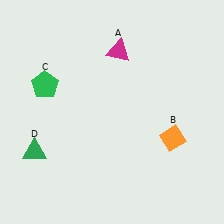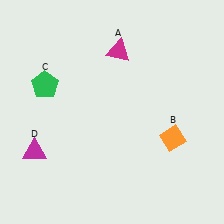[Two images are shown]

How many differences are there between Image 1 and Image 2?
There is 1 difference between the two images.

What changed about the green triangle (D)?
In Image 1, D is green. In Image 2, it changed to magenta.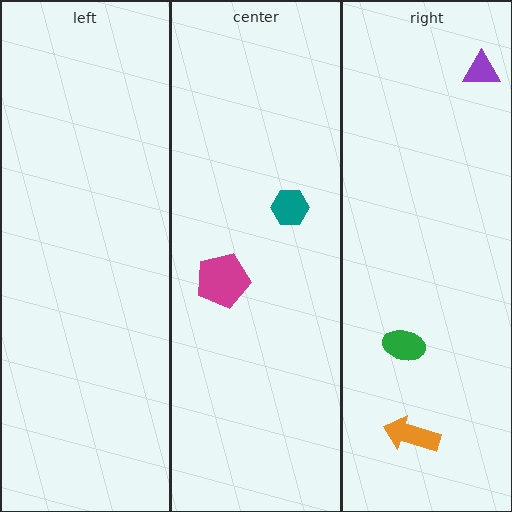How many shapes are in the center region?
2.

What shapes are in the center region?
The magenta pentagon, the teal hexagon.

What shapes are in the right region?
The purple triangle, the orange arrow, the green ellipse.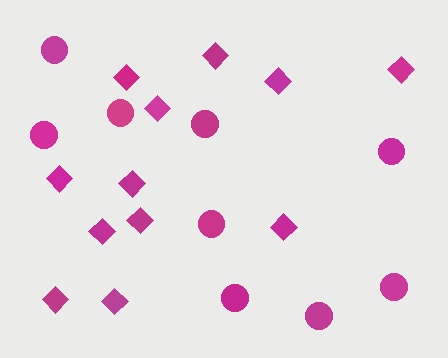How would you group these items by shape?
There are 2 groups: one group of circles (9) and one group of diamonds (12).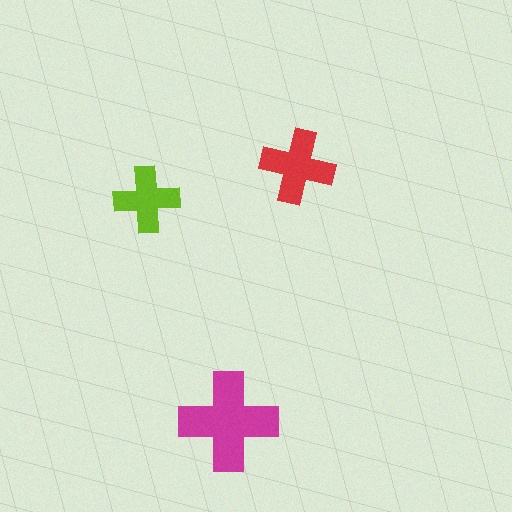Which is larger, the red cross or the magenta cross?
The magenta one.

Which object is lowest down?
The magenta cross is bottommost.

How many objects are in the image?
There are 3 objects in the image.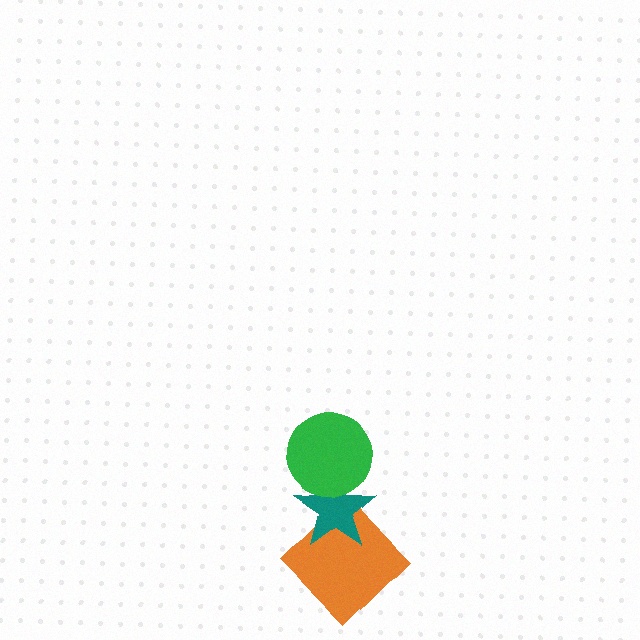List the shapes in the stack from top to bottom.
From top to bottom: the green circle, the teal star, the orange diamond.